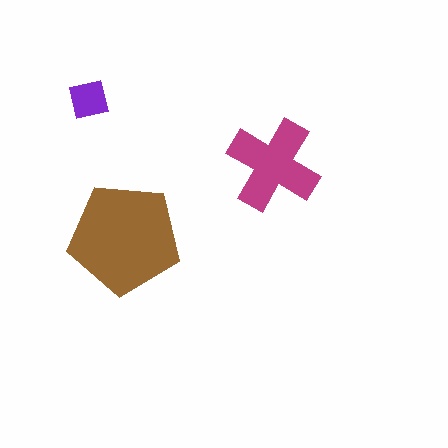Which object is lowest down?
The brown pentagon is bottommost.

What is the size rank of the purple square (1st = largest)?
3rd.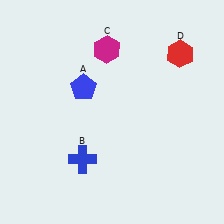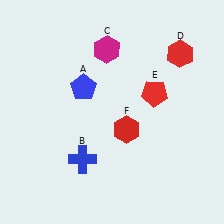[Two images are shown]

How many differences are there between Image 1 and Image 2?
There are 2 differences between the two images.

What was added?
A red pentagon (E), a red hexagon (F) were added in Image 2.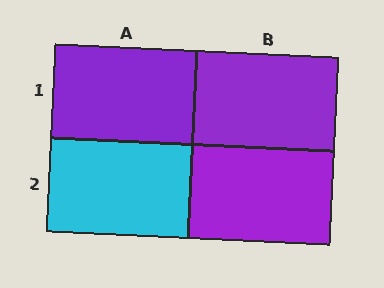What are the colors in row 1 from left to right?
Purple, purple.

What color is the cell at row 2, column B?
Purple.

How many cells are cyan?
1 cell is cyan.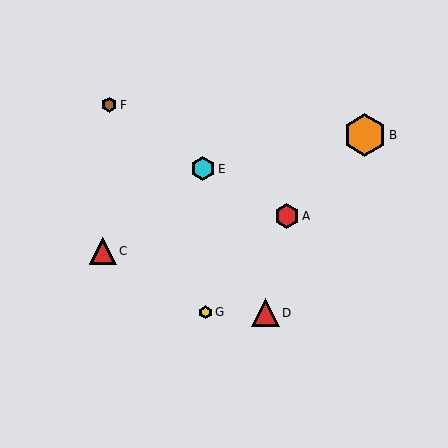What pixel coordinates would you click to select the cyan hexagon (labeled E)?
Click at (203, 169) to select the cyan hexagon E.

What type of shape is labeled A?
Shape A is a red hexagon.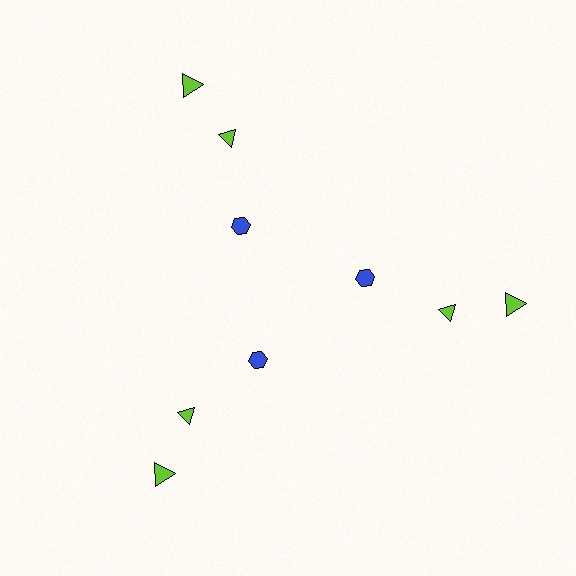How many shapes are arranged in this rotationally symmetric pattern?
There are 9 shapes, arranged in 3 groups of 3.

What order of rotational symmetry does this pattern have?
This pattern has 3-fold rotational symmetry.